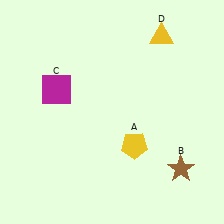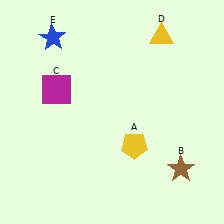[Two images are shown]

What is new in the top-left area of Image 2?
A blue star (E) was added in the top-left area of Image 2.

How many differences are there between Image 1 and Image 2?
There is 1 difference between the two images.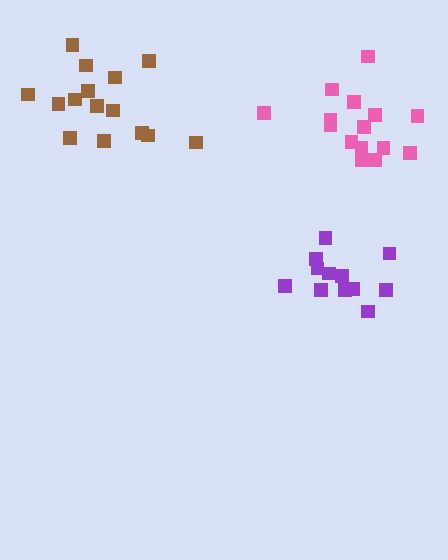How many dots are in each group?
Group 1: 15 dots, Group 2: 12 dots, Group 3: 15 dots (42 total).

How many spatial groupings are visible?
There are 3 spatial groupings.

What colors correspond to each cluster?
The clusters are colored: pink, purple, brown.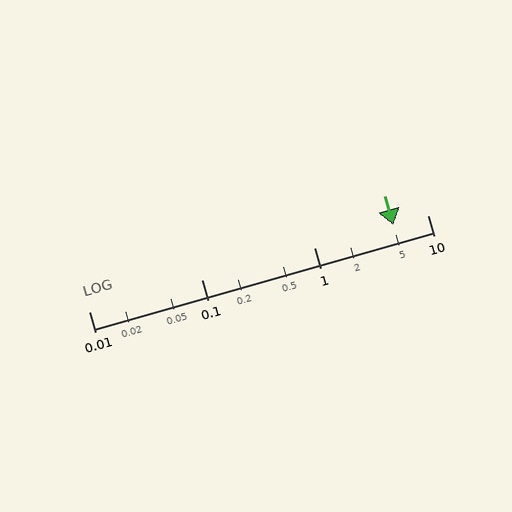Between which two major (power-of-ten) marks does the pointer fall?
The pointer is between 1 and 10.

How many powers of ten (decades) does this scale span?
The scale spans 3 decades, from 0.01 to 10.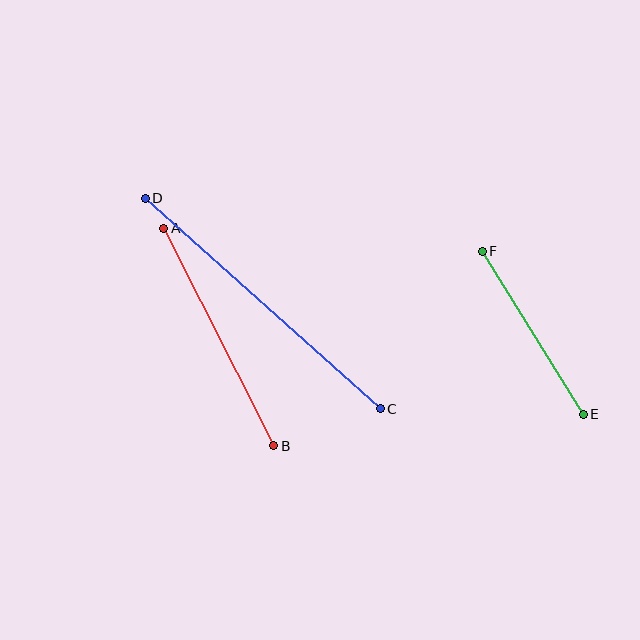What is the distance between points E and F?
The distance is approximately 192 pixels.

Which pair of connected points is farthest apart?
Points C and D are farthest apart.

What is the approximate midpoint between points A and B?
The midpoint is at approximately (219, 337) pixels.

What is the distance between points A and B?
The distance is approximately 244 pixels.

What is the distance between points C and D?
The distance is approximately 316 pixels.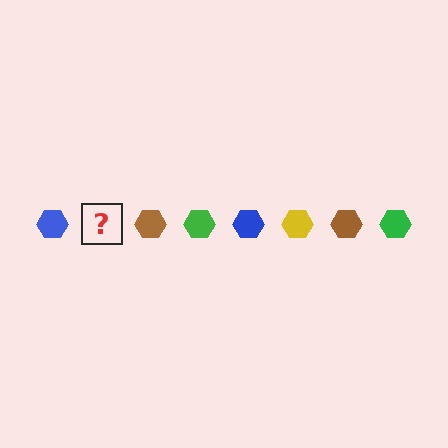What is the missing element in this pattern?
The missing element is a yellow hexagon.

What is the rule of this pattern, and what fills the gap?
The rule is that the pattern cycles through blue, yellow, brown, green hexagons. The gap should be filled with a yellow hexagon.